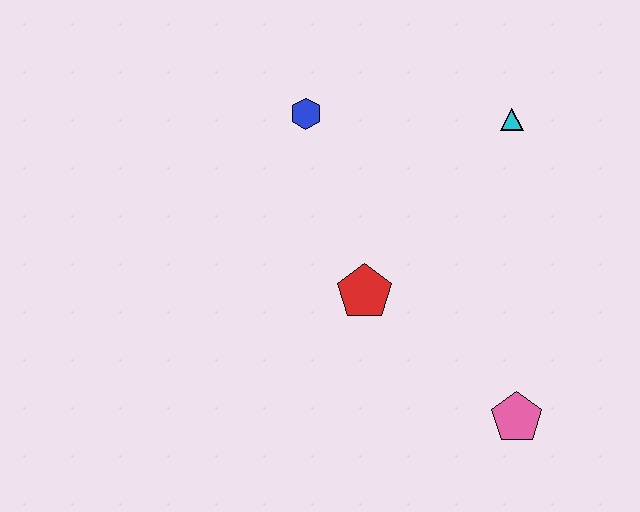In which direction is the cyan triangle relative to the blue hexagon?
The cyan triangle is to the right of the blue hexagon.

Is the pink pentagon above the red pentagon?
No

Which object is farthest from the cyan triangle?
The pink pentagon is farthest from the cyan triangle.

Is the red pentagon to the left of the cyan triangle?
Yes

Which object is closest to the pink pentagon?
The red pentagon is closest to the pink pentagon.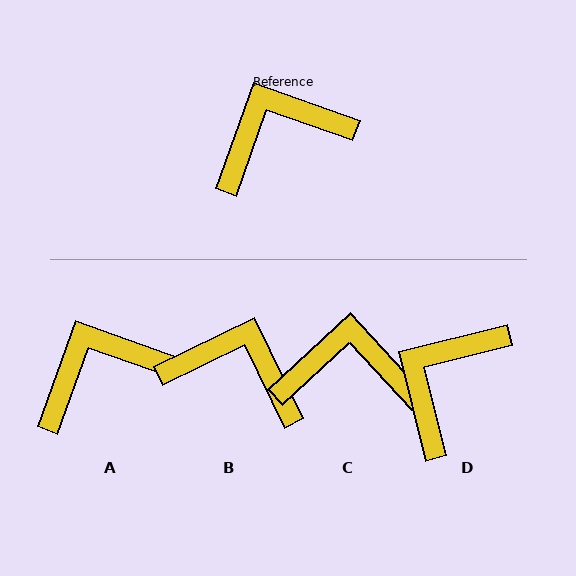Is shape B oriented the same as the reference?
No, it is off by about 45 degrees.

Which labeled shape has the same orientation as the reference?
A.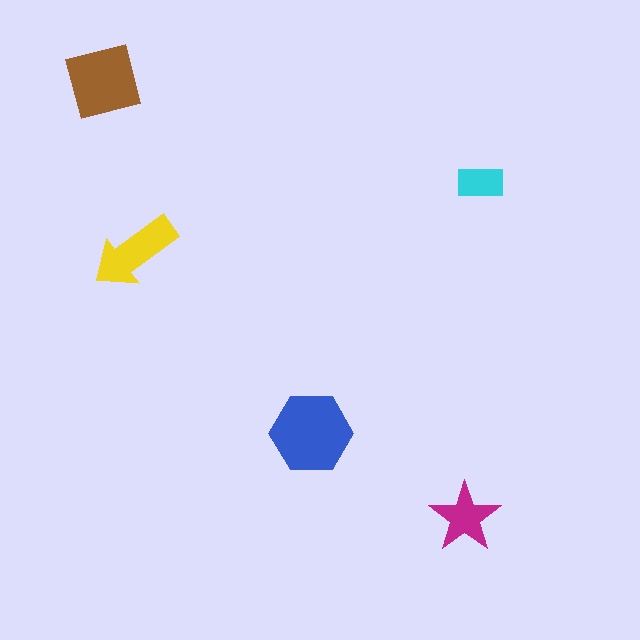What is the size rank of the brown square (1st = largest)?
2nd.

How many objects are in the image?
There are 5 objects in the image.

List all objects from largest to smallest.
The blue hexagon, the brown square, the yellow arrow, the magenta star, the cyan rectangle.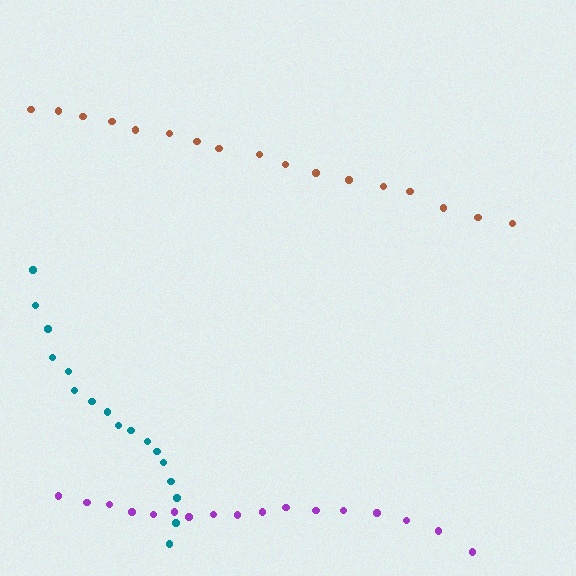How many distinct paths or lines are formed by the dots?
There are 3 distinct paths.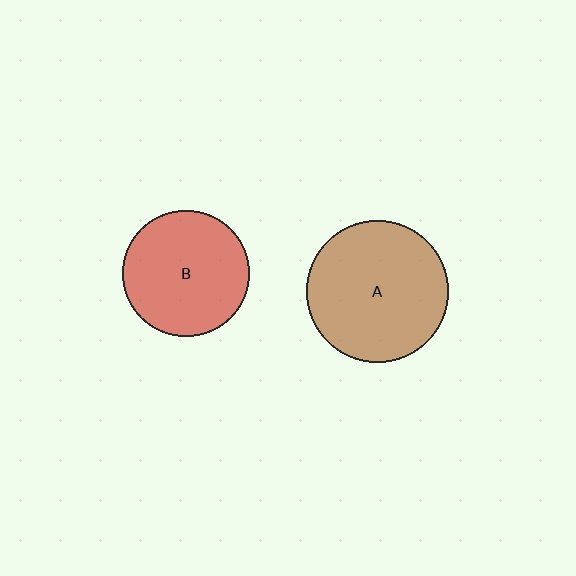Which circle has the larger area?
Circle A (brown).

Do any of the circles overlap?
No, none of the circles overlap.